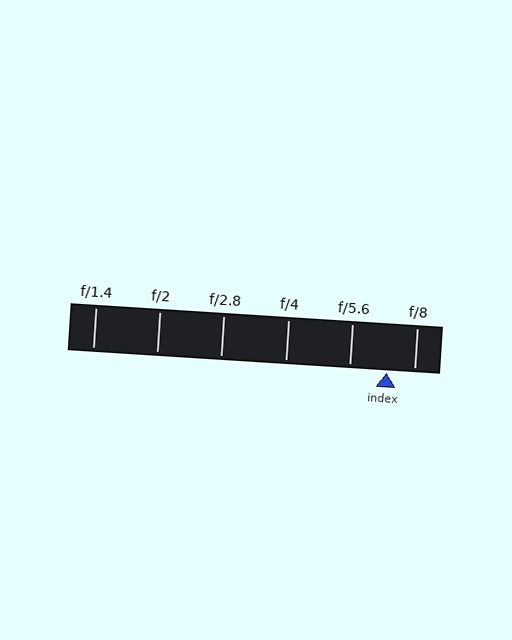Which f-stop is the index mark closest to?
The index mark is closest to f/8.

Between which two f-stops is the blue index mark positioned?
The index mark is between f/5.6 and f/8.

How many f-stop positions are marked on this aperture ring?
There are 6 f-stop positions marked.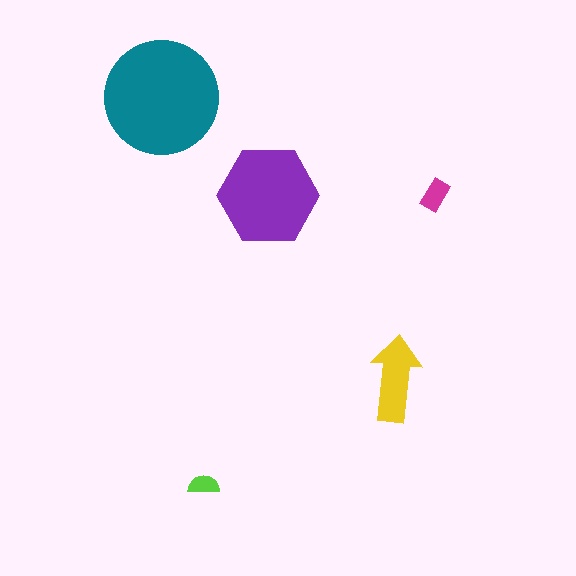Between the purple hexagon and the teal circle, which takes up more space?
The teal circle.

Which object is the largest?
The teal circle.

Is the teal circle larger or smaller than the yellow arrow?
Larger.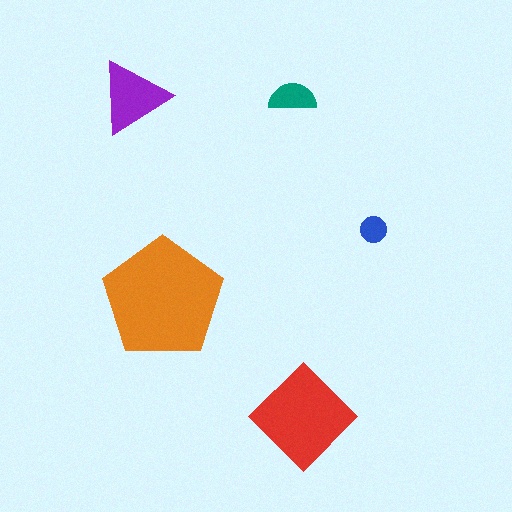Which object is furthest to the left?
The purple triangle is leftmost.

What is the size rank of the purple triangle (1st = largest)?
3rd.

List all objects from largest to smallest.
The orange pentagon, the red diamond, the purple triangle, the teal semicircle, the blue circle.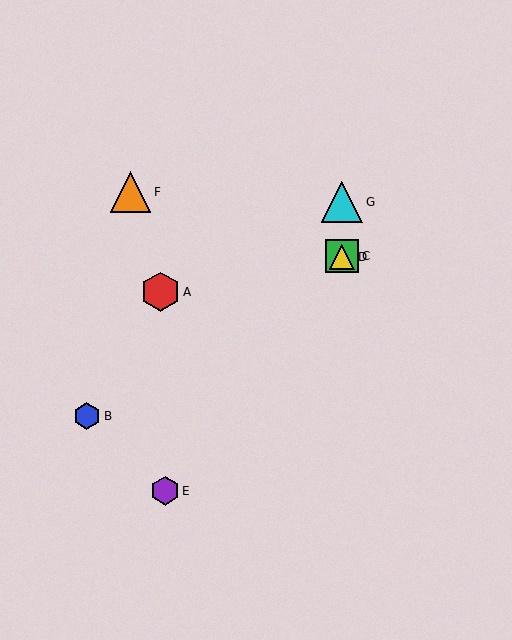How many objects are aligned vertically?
3 objects (C, D, G) are aligned vertically.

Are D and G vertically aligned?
Yes, both are at x≈342.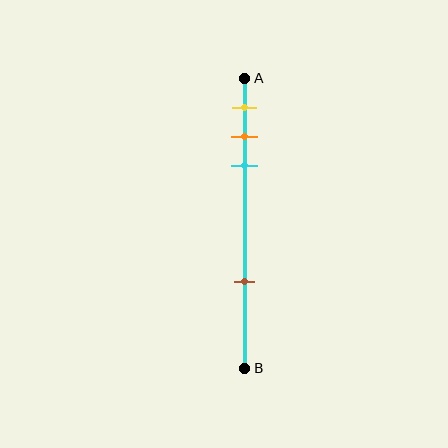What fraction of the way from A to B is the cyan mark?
The cyan mark is approximately 30% (0.3) of the way from A to B.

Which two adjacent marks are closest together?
The orange and cyan marks are the closest adjacent pair.